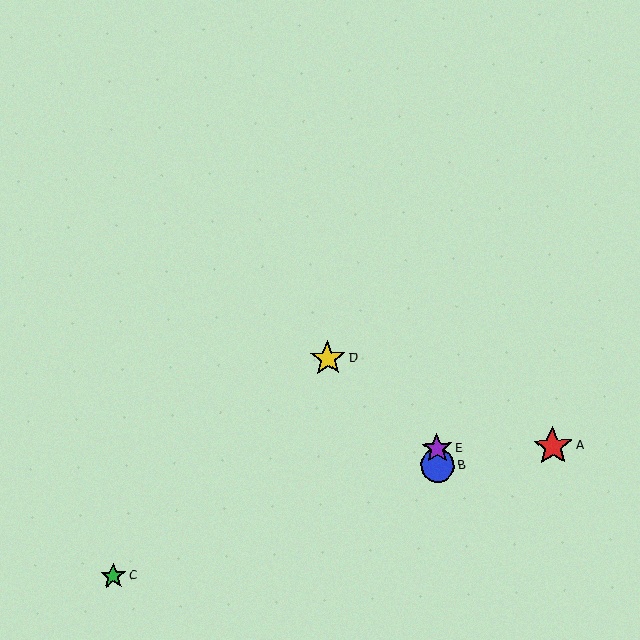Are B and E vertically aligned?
Yes, both are at x≈438.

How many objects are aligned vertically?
2 objects (B, E) are aligned vertically.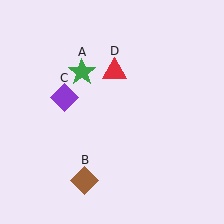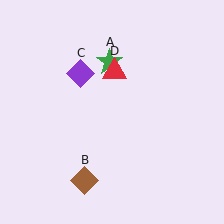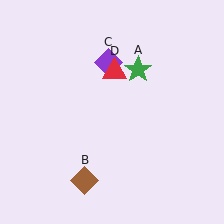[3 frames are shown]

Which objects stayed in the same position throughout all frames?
Brown diamond (object B) and red triangle (object D) remained stationary.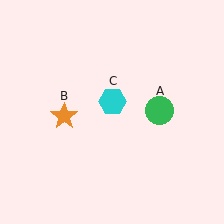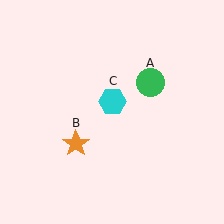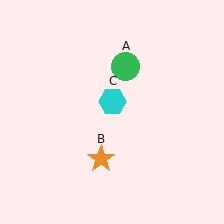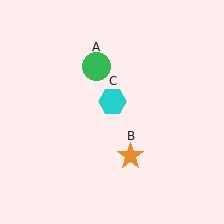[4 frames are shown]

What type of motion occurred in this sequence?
The green circle (object A), orange star (object B) rotated counterclockwise around the center of the scene.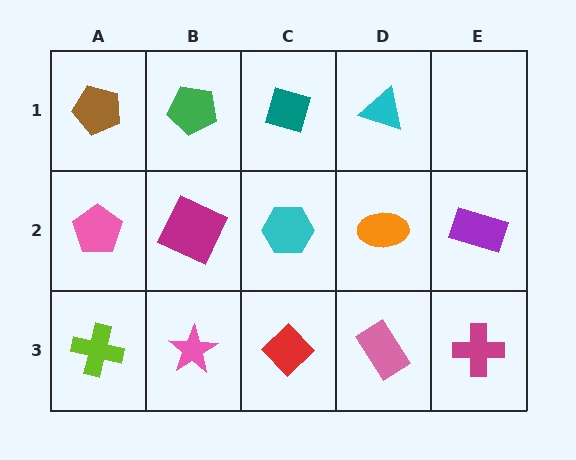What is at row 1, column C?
A teal diamond.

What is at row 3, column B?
A pink star.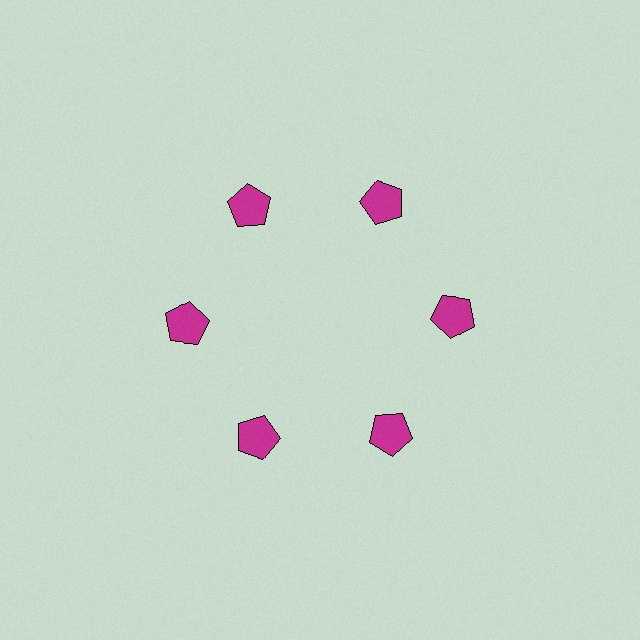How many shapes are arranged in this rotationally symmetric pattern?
There are 6 shapes, arranged in 6 groups of 1.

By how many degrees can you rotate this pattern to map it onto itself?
The pattern maps onto itself every 60 degrees of rotation.